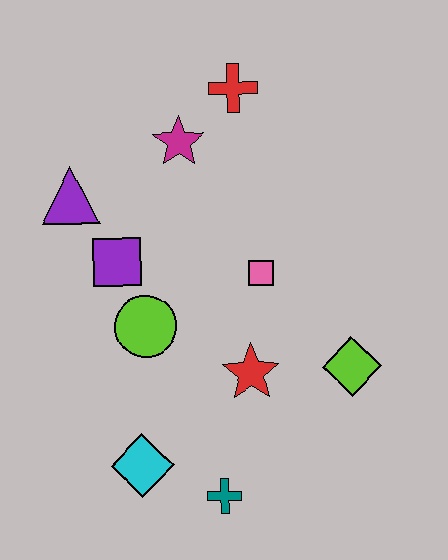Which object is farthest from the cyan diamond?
The red cross is farthest from the cyan diamond.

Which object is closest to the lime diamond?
The red star is closest to the lime diamond.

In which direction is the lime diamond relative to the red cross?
The lime diamond is below the red cross.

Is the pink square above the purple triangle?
No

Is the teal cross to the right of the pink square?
No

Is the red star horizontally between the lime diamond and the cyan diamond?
Yes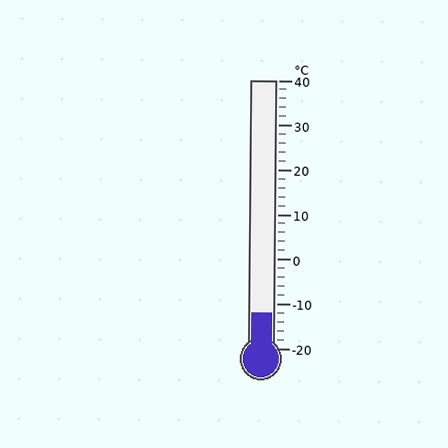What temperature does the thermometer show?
The thermometer shows approximately -12°C.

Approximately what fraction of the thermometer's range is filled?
The thermometer is filled to approximately 15% of its range.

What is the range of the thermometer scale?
The thermometer scale ranges from -20°C to 40°C.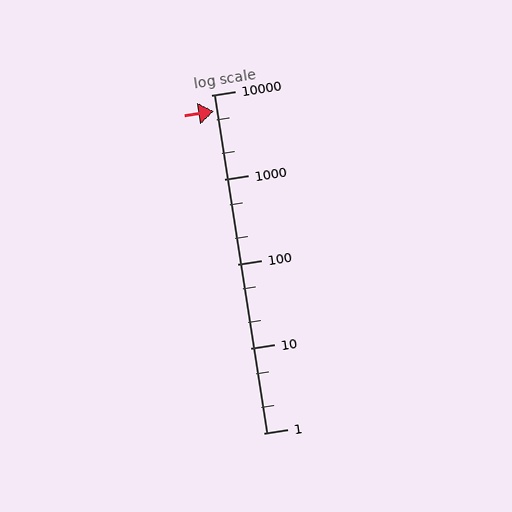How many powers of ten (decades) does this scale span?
The scale spans 4 decades, from 1 to 10000.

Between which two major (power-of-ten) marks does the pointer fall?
The pointer is between 1000 and 10000.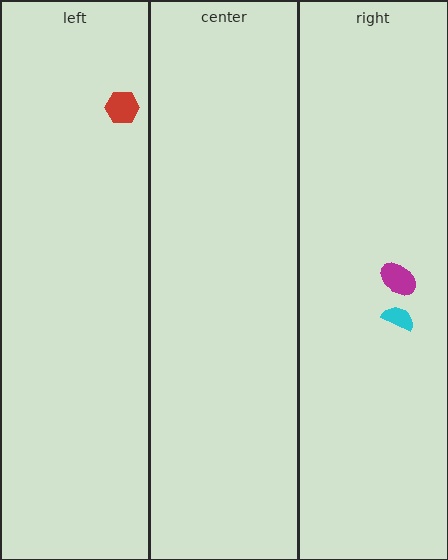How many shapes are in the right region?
2.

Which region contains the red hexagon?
The left region.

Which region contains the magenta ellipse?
The right region.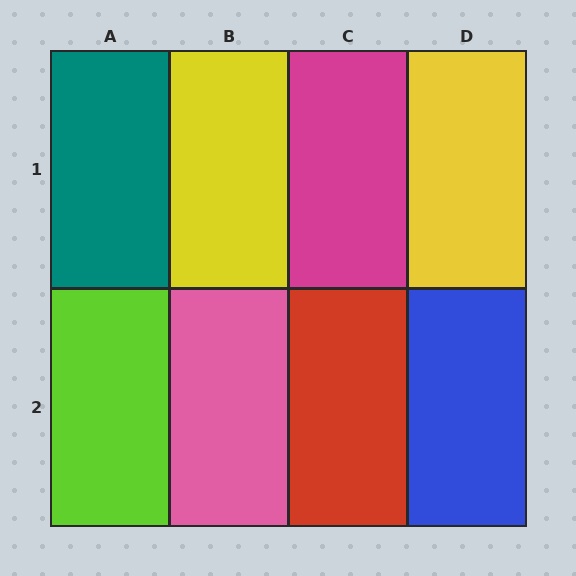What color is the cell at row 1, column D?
Yellow.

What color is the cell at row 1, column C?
Magenta.